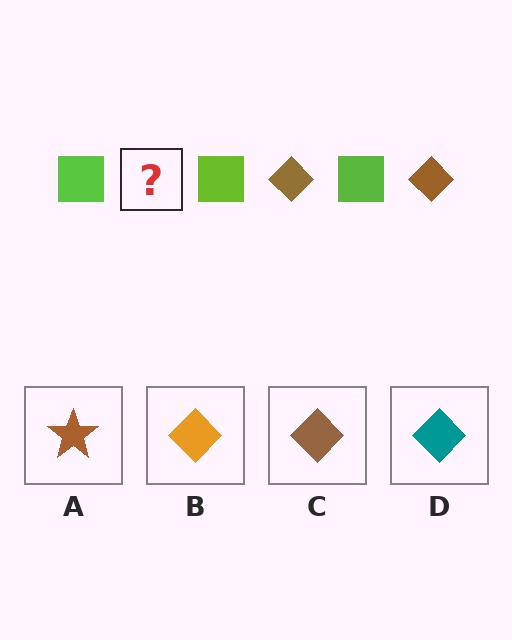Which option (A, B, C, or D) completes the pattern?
C.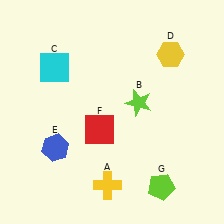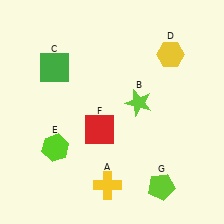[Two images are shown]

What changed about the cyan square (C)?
In Image 1, C is cyan. In Image 2, it changed to green.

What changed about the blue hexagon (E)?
In Image 1, E is blue. In Image 2, it changed to lime.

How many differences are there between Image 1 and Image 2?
There are 2 differences between the two images.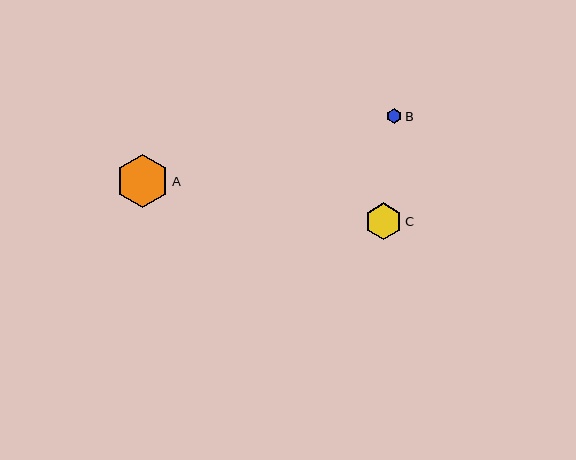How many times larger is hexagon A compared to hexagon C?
Hexagon A is approximately 1.4 times the size of hexagon C.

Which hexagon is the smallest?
Hexagon B is the smallest with a size of approximately 16 pixels.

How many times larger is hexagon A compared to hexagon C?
Hexagon A is approximately 1.4 times the size of hexagon C.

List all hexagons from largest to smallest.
From largest to smallest: A, C, B.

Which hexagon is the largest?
Hexagon A is the largest with a size of approximately 53 pixels.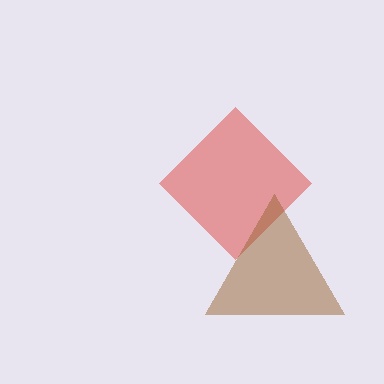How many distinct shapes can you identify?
There are 2 distinct shapes: a red diamond, a brown triangle.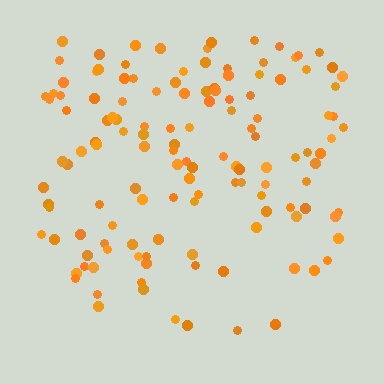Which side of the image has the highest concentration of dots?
The top.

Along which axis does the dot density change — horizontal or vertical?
Vertical.